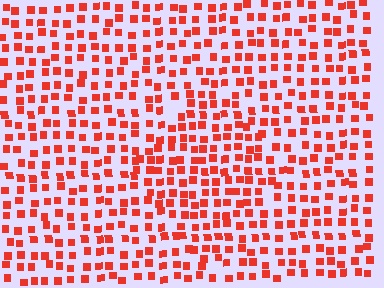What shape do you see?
I see a diamond.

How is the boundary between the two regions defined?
The boundary is defined by a change in element density (approximately 1.4x ratio). All elements are the same color, size, and shape.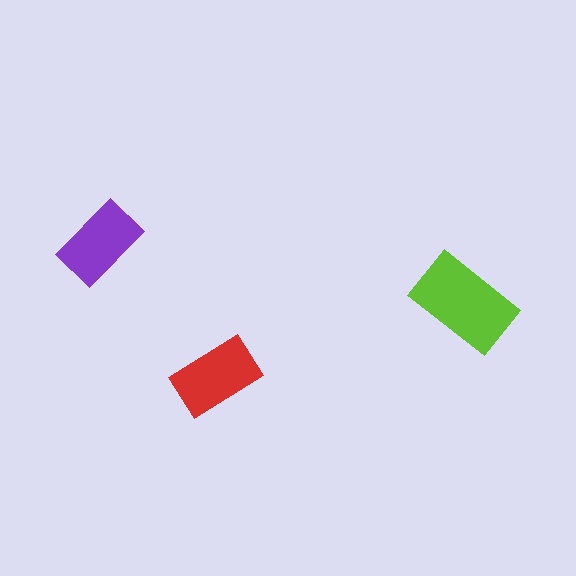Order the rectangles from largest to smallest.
the lime one, the red one, the purple one.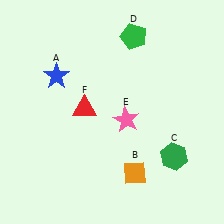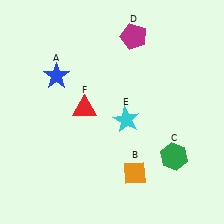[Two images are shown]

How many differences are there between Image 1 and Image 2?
There are 2 differences between the two images.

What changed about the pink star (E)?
In Image 1, E is pink. In Image 2, it changed to cyan.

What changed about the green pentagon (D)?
In Image 1, D is green. In Image 2, it changed to magenta.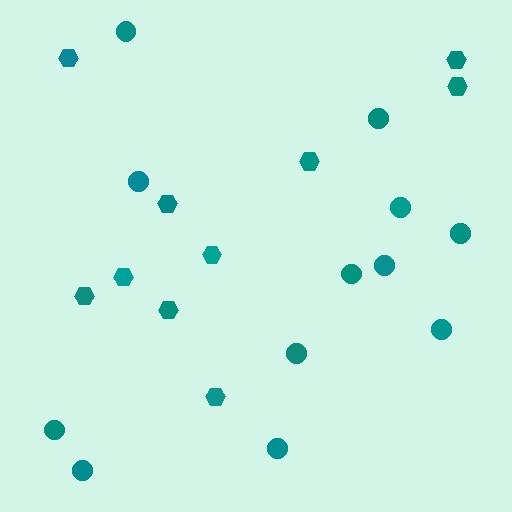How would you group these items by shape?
There are 2 groups: one group of circles (12) and one group of hexagons (10).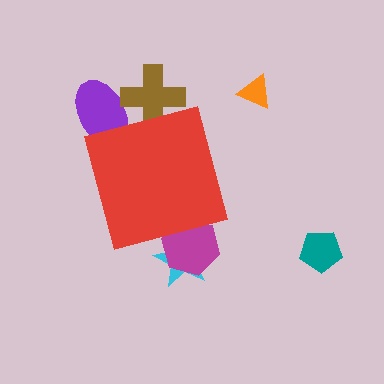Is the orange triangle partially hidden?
No, the orange triangle is fully visible.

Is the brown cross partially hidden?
Yes, the brown cross is partially hidden behind the red square.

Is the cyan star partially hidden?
Yes, the cyan star is partially hidden behind the red square.